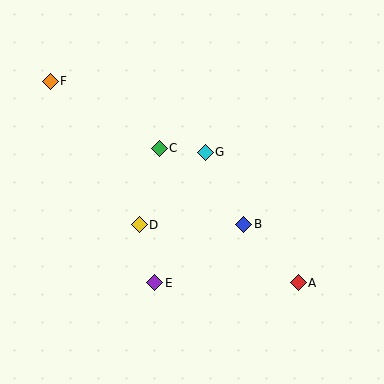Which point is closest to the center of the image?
Point G at (205, 152) is closest to the center.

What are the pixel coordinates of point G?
Point G is at (205, 152).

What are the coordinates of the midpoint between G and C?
The midpoint between G and C is at (182, 150).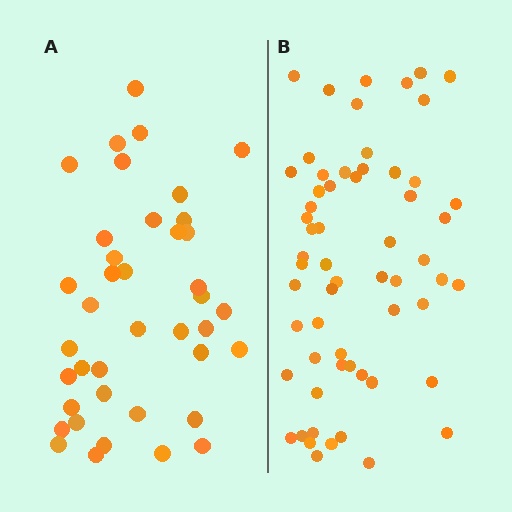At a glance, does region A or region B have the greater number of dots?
Region B (the right region) has more dots.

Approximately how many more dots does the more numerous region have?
Region B has approximately 20 more dots than region A.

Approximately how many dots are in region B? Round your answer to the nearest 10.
About 60 dots.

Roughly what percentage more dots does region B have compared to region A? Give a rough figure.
About 50% more.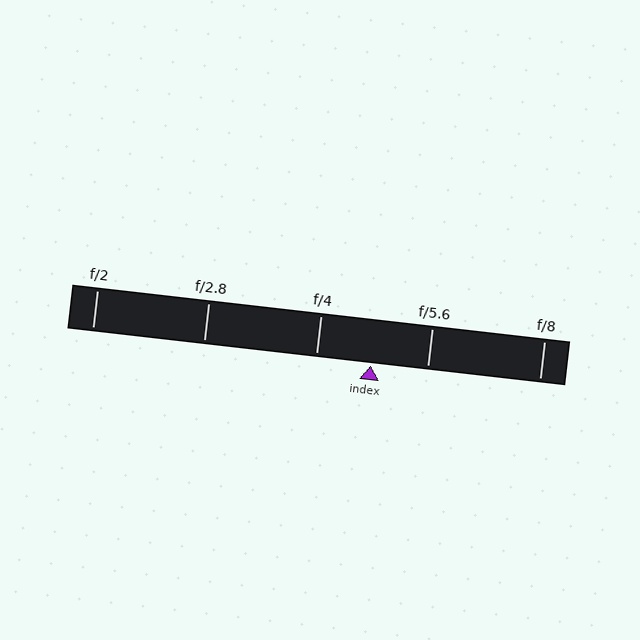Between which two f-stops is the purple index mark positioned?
The index mark is between f/4 and f/5.6.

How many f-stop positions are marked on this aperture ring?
There are 5 f-stop positions marked.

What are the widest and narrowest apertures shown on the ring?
The widest aperture shown is f/2 and the narrowest is f/8.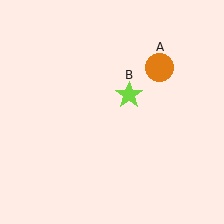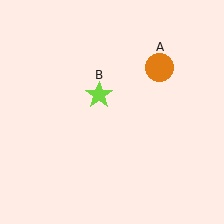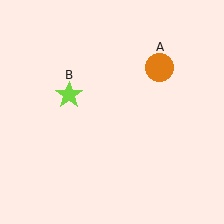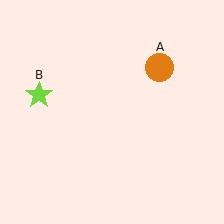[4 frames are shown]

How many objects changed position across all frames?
1 object changed position: lime star (object B).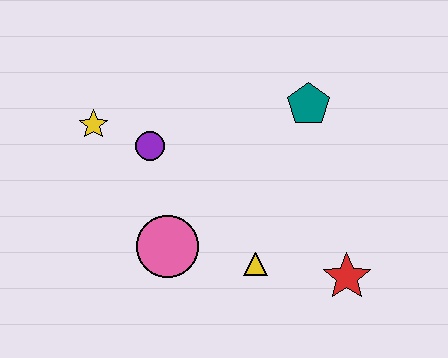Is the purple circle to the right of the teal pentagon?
No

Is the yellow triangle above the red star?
Yes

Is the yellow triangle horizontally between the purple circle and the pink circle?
No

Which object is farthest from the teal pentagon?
The yellow star is farthest from the teal pentagon.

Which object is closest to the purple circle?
The yellow star is closest to the purple circle.